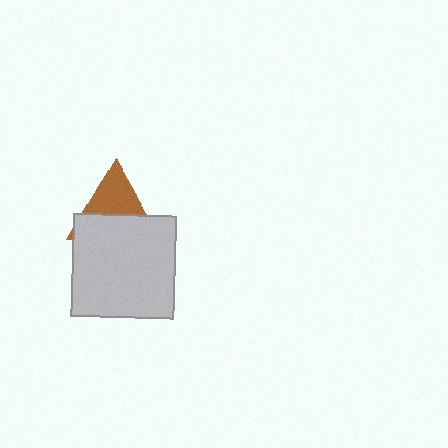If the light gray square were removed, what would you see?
You would see the complete brown triangle.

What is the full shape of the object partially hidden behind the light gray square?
The partially hidden object is a brown triangle.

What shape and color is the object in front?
The object in front is a light gray square.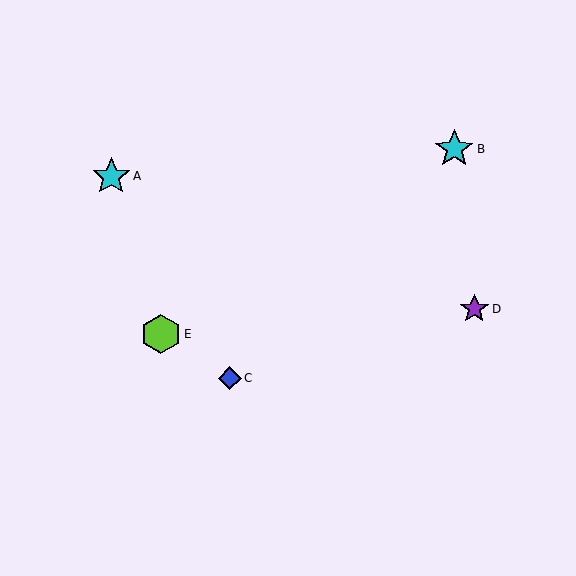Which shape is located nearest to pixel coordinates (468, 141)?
The cyan star (labeled B) at (454, 149) is nearest to that location.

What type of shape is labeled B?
Shape B is a cyan star.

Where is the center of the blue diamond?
The center of the blue diamond is at (230, 378).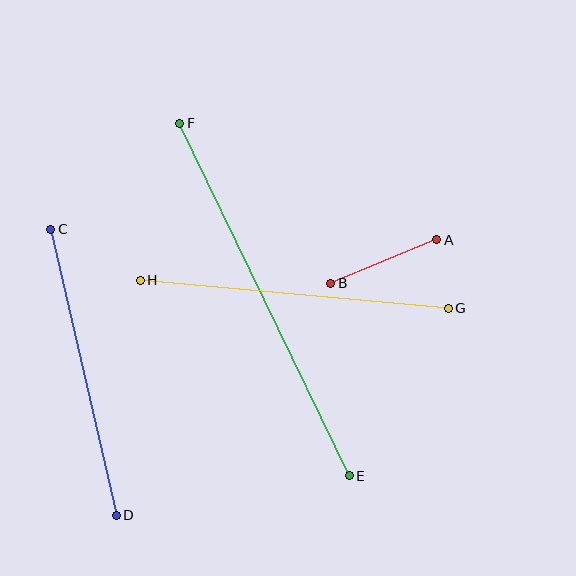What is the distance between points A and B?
The distance is approximately 115 pixels.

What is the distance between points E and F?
The distance is approximately 391 pixels.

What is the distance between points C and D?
The distance is approximately 293 pixels.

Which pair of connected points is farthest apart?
Points E and F are farthest apart.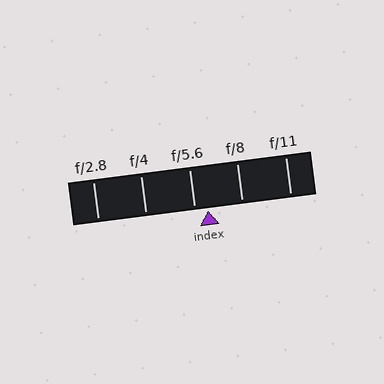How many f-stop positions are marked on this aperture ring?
There are 5 f-stop positions marked.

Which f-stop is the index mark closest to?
The index mark is closest to f/5.6.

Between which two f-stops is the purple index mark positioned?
The index mark is between f/5.6 and f/8.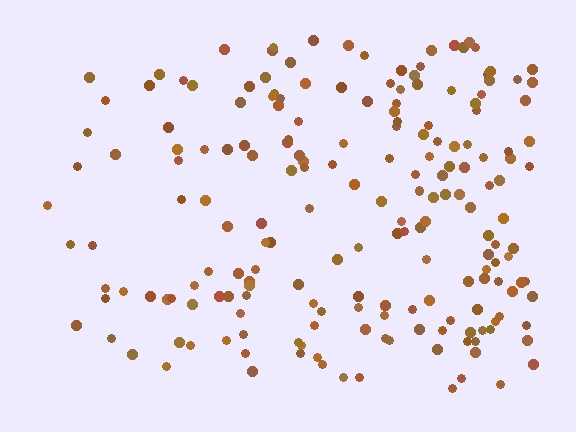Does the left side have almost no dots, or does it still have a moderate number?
Still a moderate number, just noticeably fewer than the right.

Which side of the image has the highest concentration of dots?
The right.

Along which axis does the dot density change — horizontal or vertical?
Horizontal.